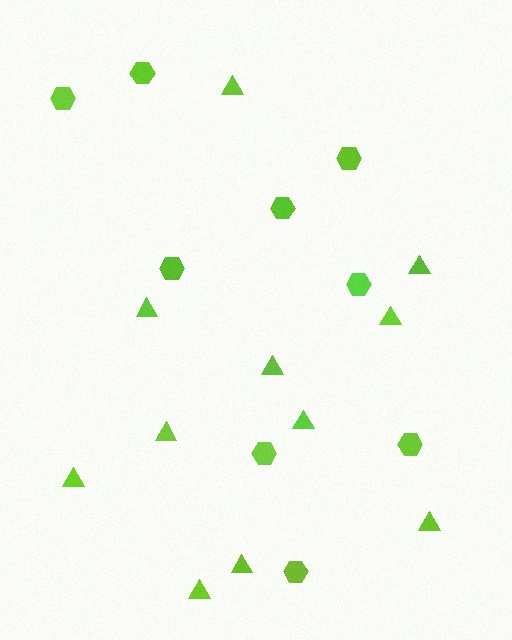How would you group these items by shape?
There are 2 groups: one group of triangles (11) and one group of hexagons (9).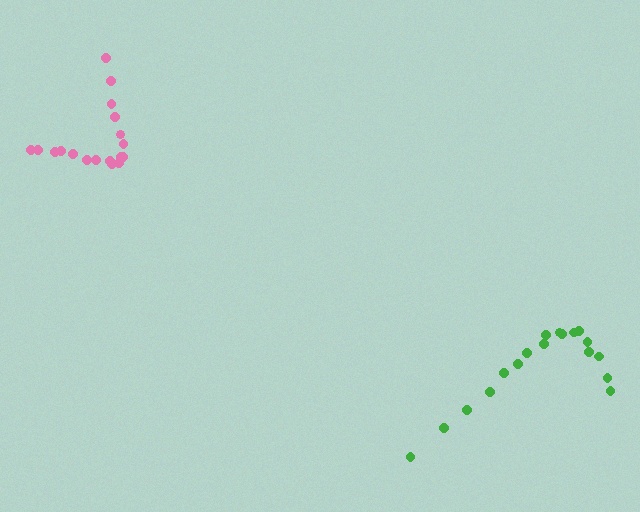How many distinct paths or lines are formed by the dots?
There are 2 distinct paths.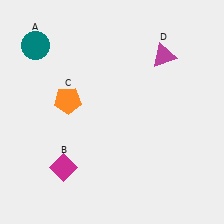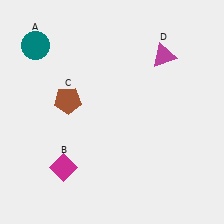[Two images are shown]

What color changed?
The pentagon (C) changed from orange in Image 1 to brown in Image 2.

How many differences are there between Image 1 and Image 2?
There is 1 difference between the two images.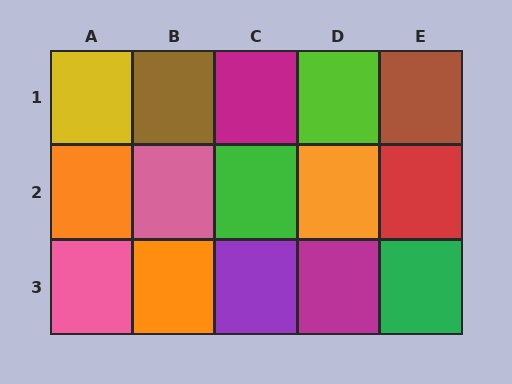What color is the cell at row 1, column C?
Magenta.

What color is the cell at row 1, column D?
Lime.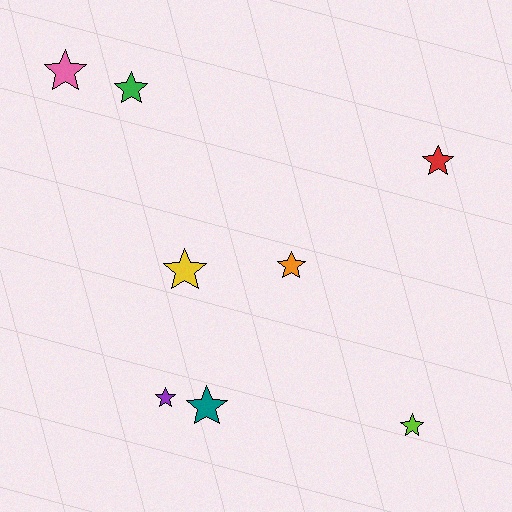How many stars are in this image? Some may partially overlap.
There are 8 stars.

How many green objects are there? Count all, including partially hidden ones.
There is 1 green object.